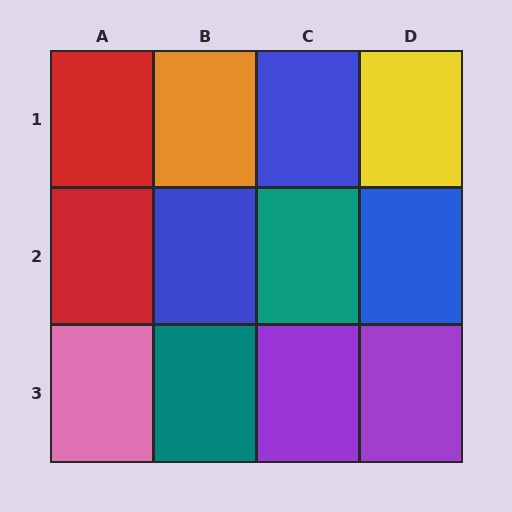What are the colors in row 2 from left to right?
Red, blue, teal, blue.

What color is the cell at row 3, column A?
Pink.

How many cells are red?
2 cells are red.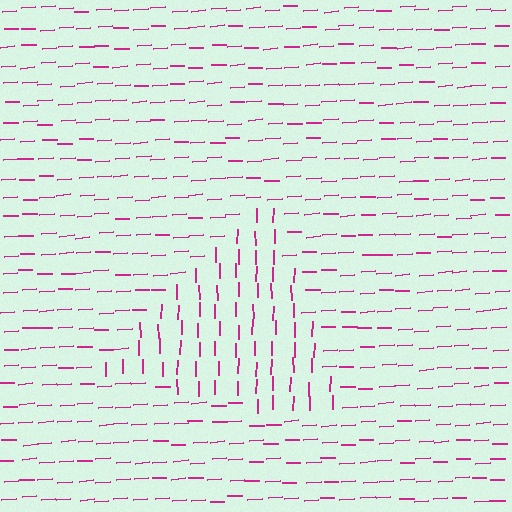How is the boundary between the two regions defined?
The boundary is defined purely by a change in line orientation (approximately 86 degrees difference). All lines are the same color and thickness.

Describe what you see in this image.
The image is filled with small magenta line segments. A triangle region in the image has lines oriented differently from the surrounding lines, creating a visible texture boundary.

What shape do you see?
I see a triangle.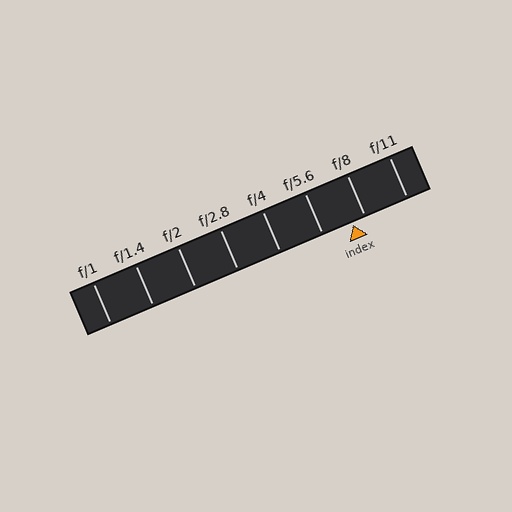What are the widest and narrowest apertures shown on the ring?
The widest aperture shown is f/1 and the narrowest is f/11.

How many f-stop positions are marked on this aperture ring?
There are 8 f-stop positions marked.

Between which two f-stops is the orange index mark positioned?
The index mark is between f/5.6 and f/8.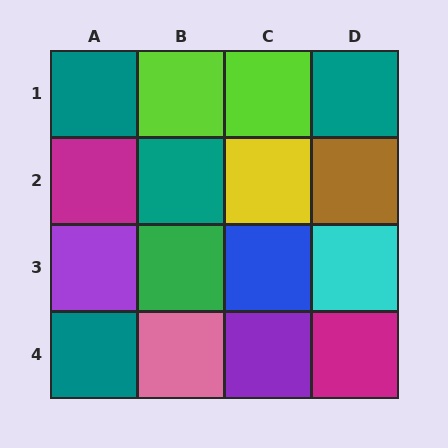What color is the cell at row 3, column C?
Blue.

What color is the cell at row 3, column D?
Cyan.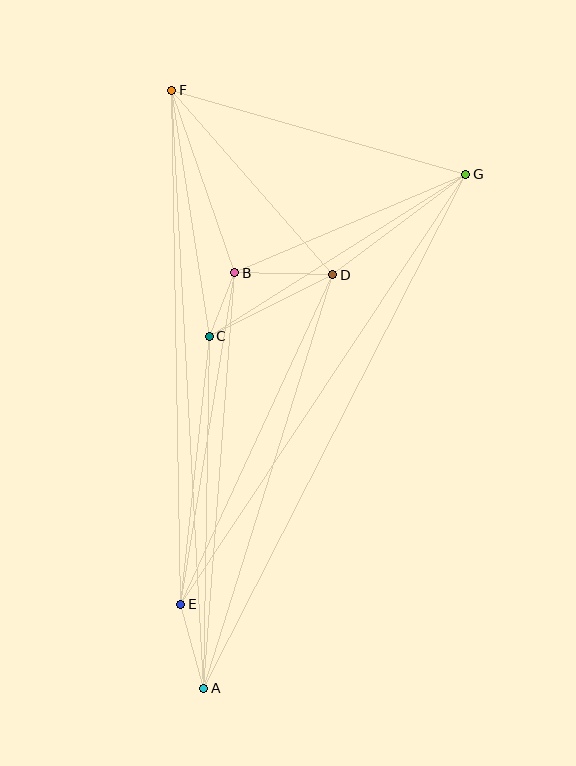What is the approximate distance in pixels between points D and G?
The distance between D and G is approximately 167 pixels.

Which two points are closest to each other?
Points B and C are closest to each other.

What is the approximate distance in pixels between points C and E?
The distance between C and E is approximately 270 pixels.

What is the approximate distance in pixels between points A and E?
The distance between A and E is approximately 87 pixels.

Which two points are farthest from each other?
Points A and F are farthest from each other.